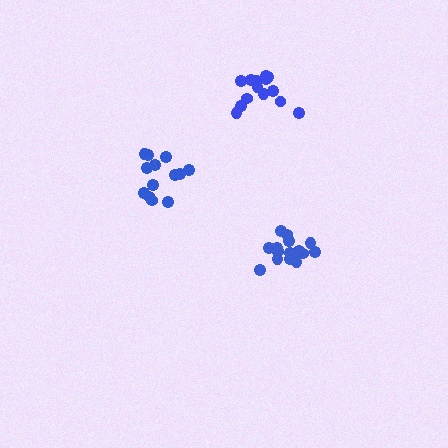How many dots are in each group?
Group 1: 13 dots, Group 2: 15 dots, Group 3: 14 dots (42 total).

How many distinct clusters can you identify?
There are 3 distinct clusters.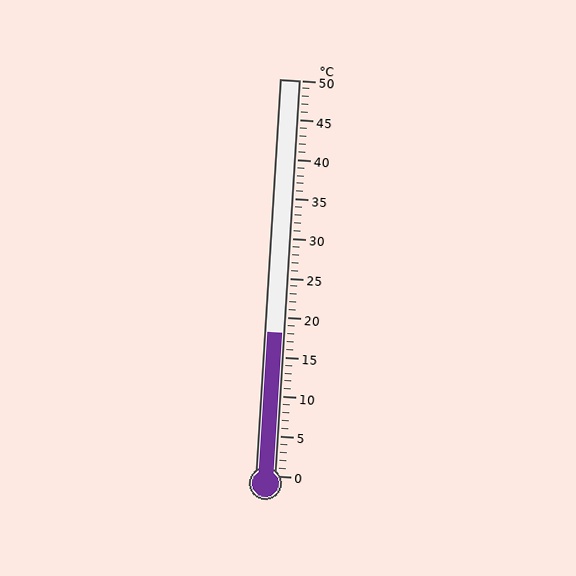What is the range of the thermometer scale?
The thermometer scale ranges from 0°C to 50°C.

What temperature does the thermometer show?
The thermometer shows approximately 18°C.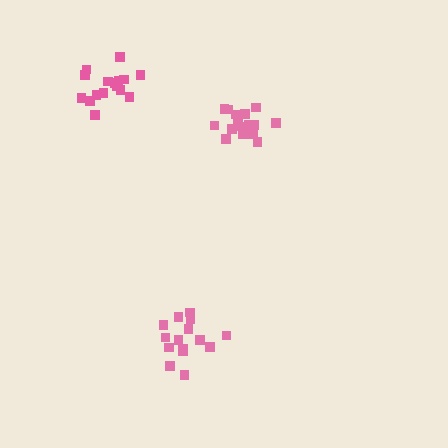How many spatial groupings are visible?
There are 3 spatial groupings.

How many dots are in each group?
Group 1: 15 dots, Group 2: 19 dots, Group 3: 16 dots (50 total).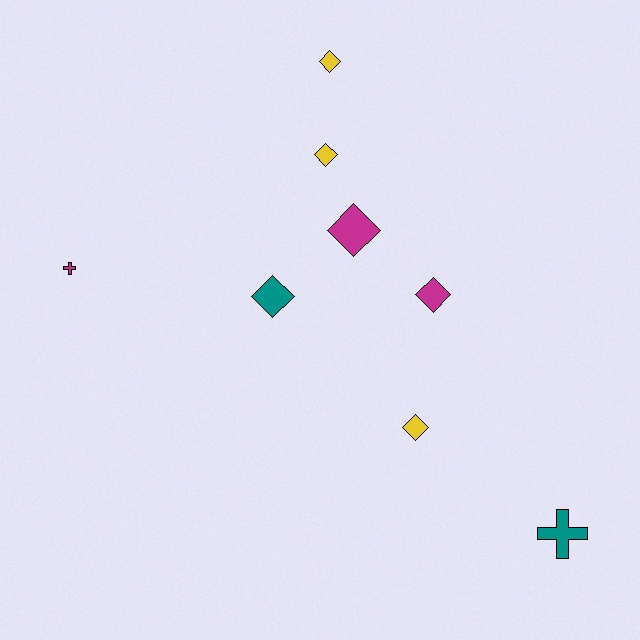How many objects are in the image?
There are 8 objects.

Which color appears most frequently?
Magenta, with 3 objects.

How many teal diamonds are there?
There is 1 teal diamond.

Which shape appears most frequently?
Diamond, with 6 objects.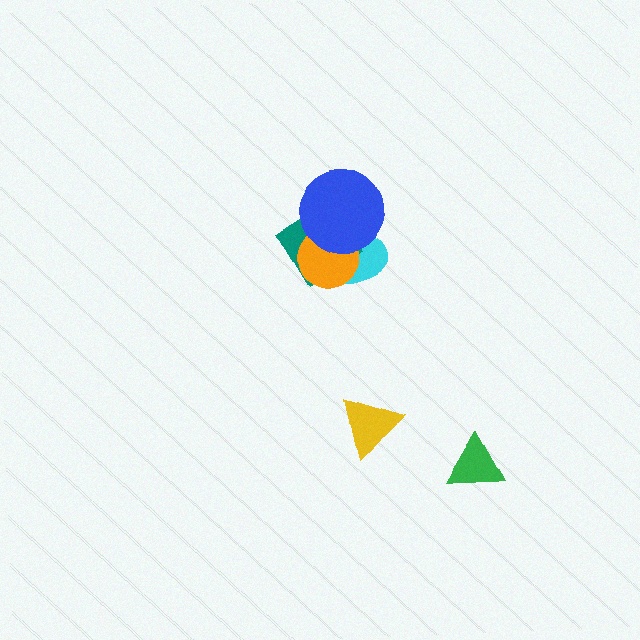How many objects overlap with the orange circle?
3 objects overlap with the orange circle.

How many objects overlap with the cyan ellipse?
3 objects overlap with the cyan ellipse.